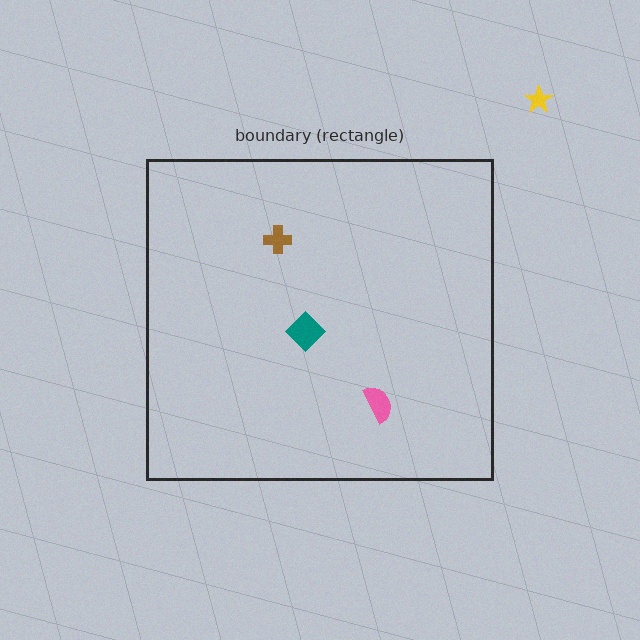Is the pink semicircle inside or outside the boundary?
Inside.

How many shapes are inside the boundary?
3 inside, 1 outside.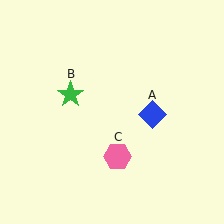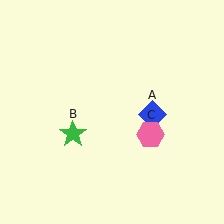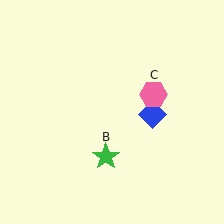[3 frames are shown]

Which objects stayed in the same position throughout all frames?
Blue diamond (object A) remained stationary.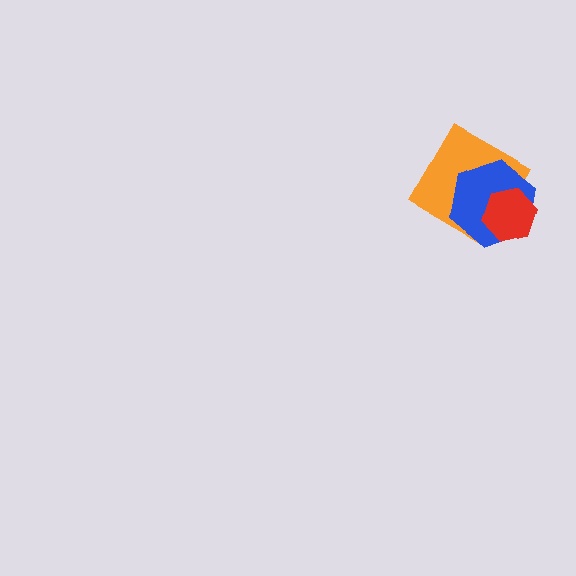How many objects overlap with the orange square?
2 objects overlap with the orange square.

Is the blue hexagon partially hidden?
Yes, it is partially covered by another shape.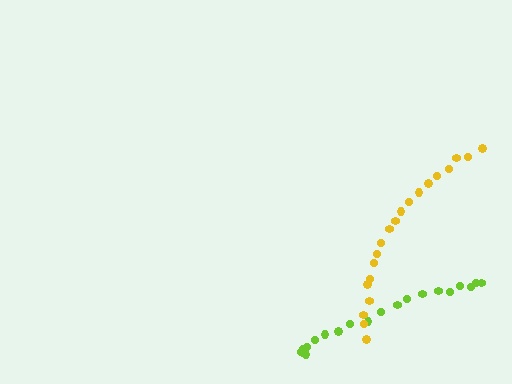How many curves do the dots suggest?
There are 2 distinct paths.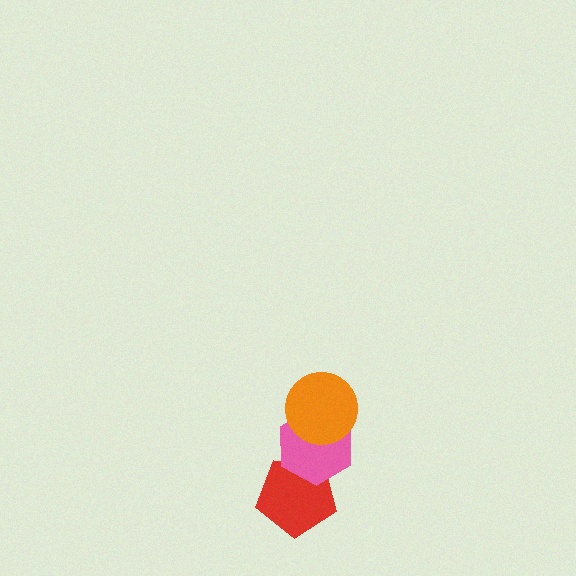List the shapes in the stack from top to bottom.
From top to bottom: the orange circle, the pink hexagon, the red pentagon.